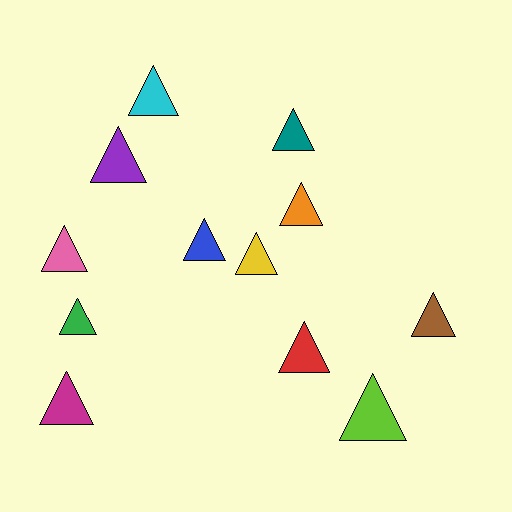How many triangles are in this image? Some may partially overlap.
There are 12 triangles.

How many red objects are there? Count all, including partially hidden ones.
There is 1 red object.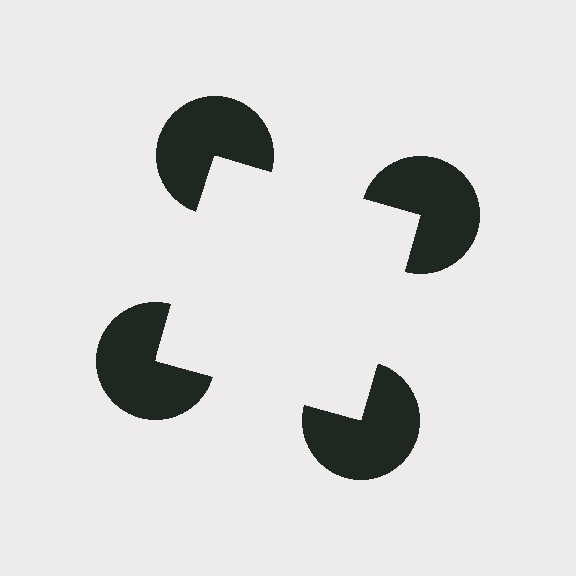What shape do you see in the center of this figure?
An illusory square — its edges are inferred from the aligned wedge cuts in the pac-man discs, not physically drawn.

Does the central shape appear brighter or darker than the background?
It typically appears slightly brighter than the background, even though no actual brightness change is drawn.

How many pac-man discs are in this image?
There are 4 — one at each vertex of the illusory square.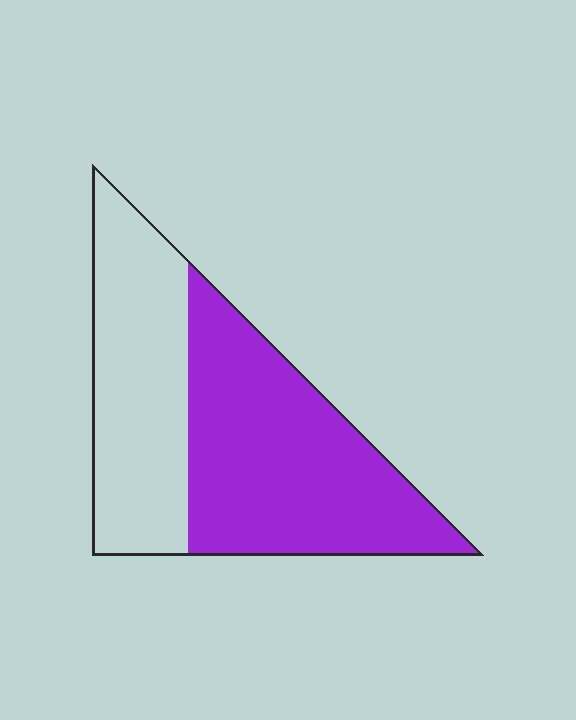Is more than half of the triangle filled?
Yes.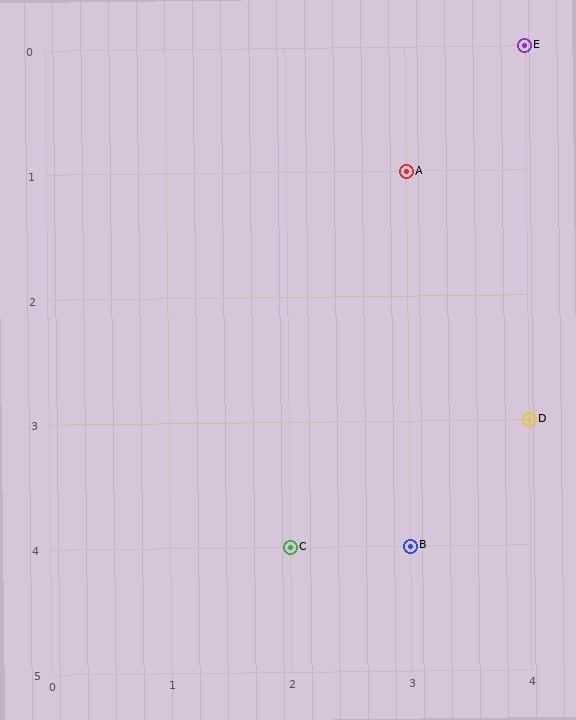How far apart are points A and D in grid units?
Points A and D are 1 column and 2 rows apart (about 2.2 grid units diagonally).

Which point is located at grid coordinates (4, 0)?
Point E is at (4, 0).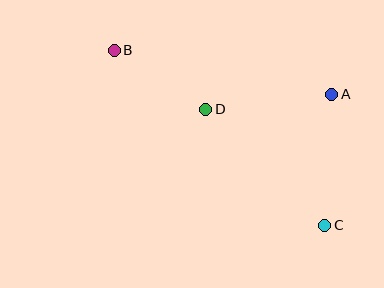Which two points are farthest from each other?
Points B and C are farthest from each other.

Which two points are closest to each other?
Points B and D are closest to each other.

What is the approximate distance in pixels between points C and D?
The distance between C and D is approximately 166 pixels.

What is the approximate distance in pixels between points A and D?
The distance between A and D is approximately 127 pixels.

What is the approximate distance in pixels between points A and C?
The distance between A and C is approximately 131 pixels.